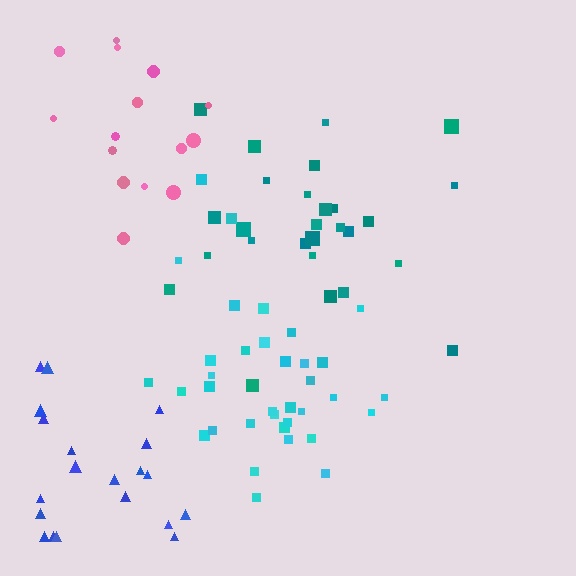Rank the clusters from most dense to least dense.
cyan, teal, blue, pink.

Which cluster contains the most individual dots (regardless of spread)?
Cyan (35).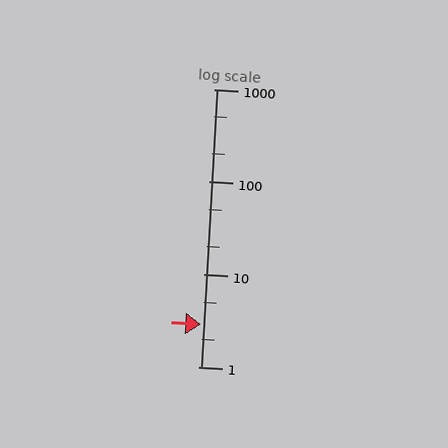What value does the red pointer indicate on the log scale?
The pointer indicates approximately 2.9.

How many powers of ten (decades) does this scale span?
The scale spans 3 decades, from 1 to 1000.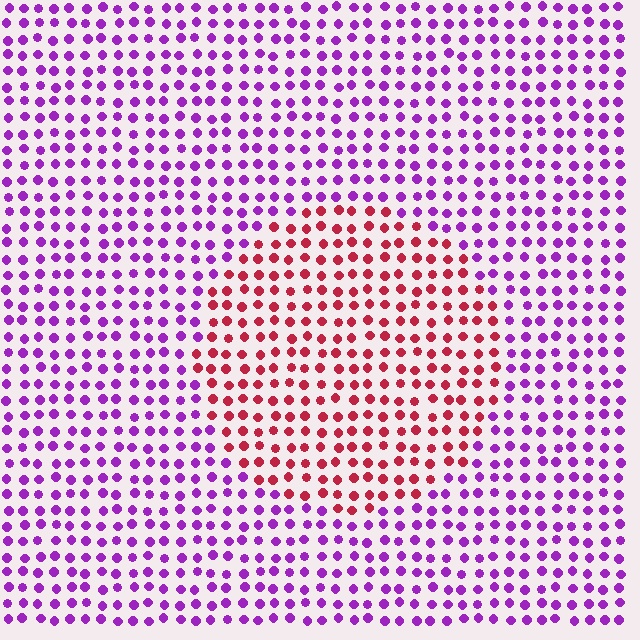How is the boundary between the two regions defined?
The boundary is defined purely by a slight shift in hue (about 60 degrees). Spacing, size, and orientation are identical on both sides.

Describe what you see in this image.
The image is filled with small purple elements in a uniform arrangement. A circle-shaped region is visible where the elements are tinted to a slightly different hue, forming a subtle color boundary.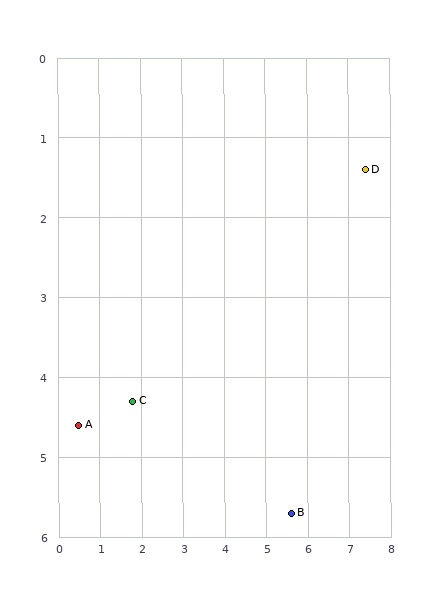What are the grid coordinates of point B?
Point B is at approximately (5.6, 5.7).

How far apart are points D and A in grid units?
Points D and A are about 7.6 grid units apart.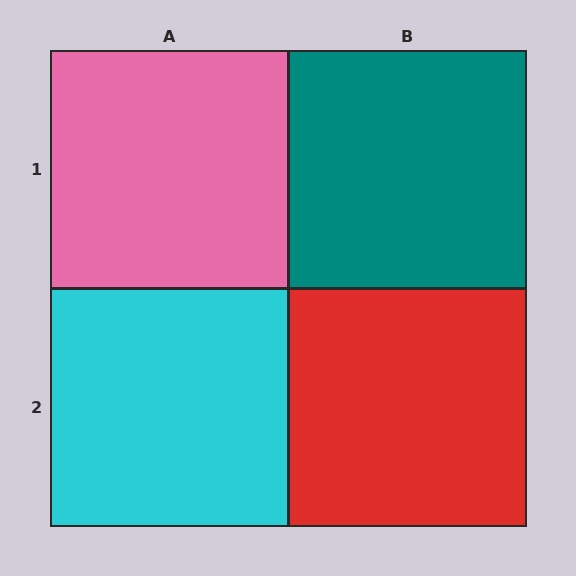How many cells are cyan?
1 cell is cyan.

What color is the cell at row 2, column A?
Cyan.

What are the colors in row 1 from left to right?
Pink, teal.